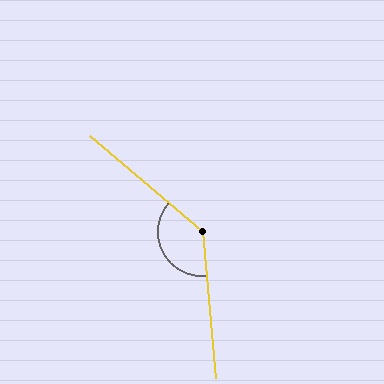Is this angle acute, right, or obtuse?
It is obtuse.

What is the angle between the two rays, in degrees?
Approximately 136 degrees.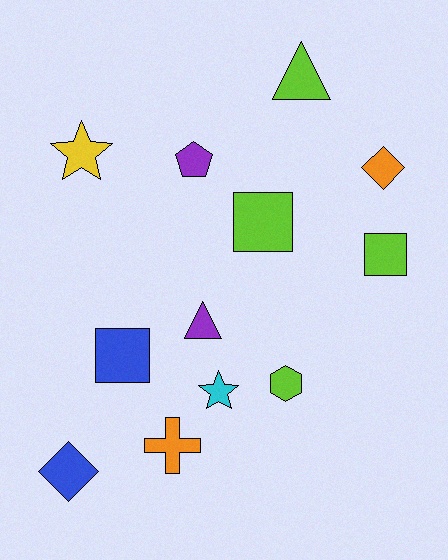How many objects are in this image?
There are 12 objects.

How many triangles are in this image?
There are 2 triangles.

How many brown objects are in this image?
There are no brown objects.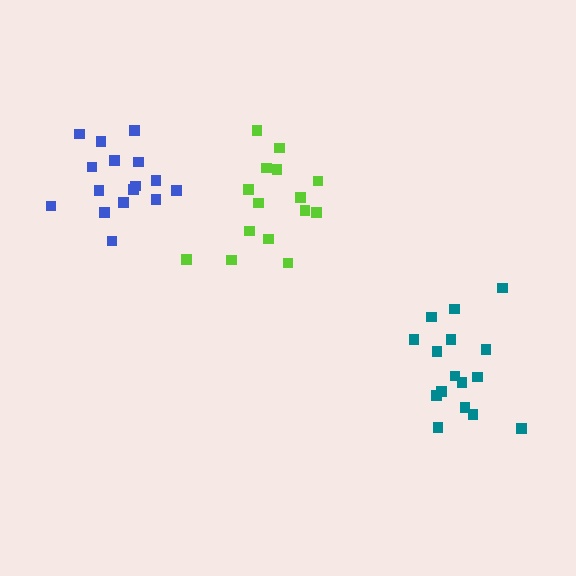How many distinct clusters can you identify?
There are 3 distinct clusters.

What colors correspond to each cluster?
The clusters are colored: lime, blue, teal.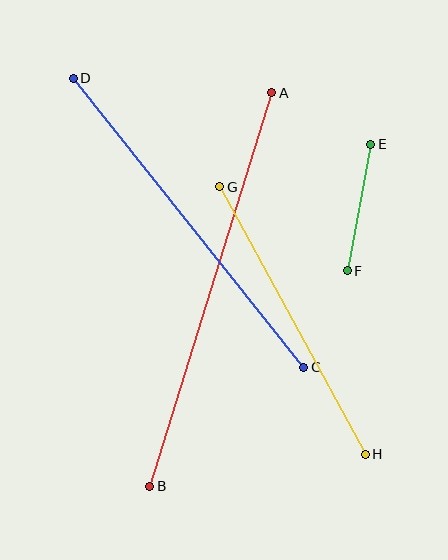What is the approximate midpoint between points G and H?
The midpoint is at approximately (292, 320) pixels.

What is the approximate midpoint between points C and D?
The midpoint is at approximately (189, 223) pixels.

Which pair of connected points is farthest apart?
Points A and B are farthest apart.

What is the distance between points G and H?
The distance is approximately 305 pixels.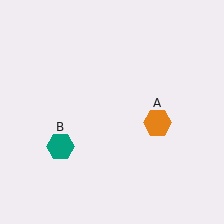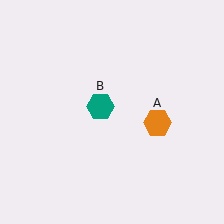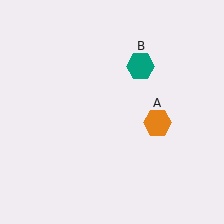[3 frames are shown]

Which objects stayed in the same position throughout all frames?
Orange hexagon (object A) remained stationary.